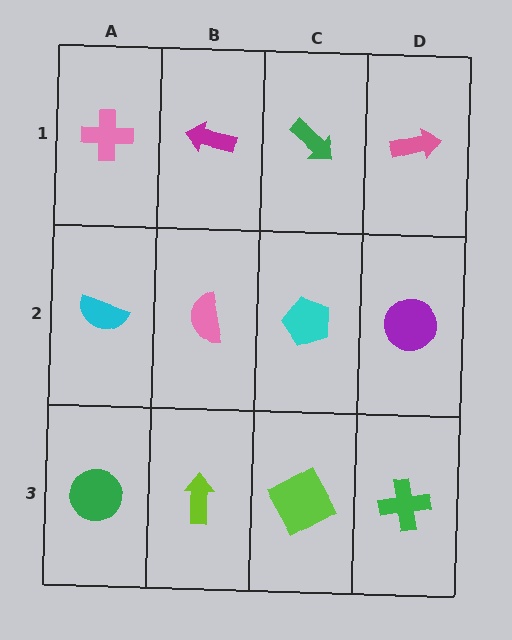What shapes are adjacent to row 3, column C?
A cyan pentagon (row 2, column C), a lime arrow (row 3, column B), a green cross (row 3, column D).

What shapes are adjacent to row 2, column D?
A pink arrow (row 1, column D), a green cross (row 3, column D), a cyan pentagon (row 2, column C).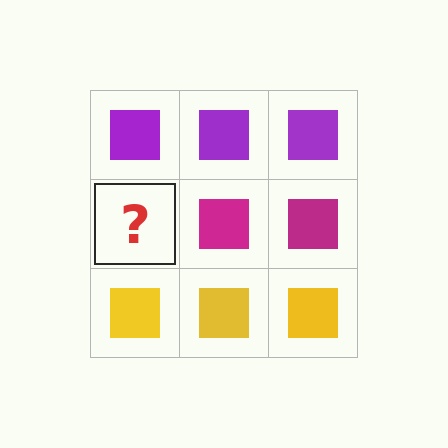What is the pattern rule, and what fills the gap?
The rule is that each row has a consistent color. The gap should be filled with a magenta square.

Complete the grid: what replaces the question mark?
The question mark should be replaced with a magenta square.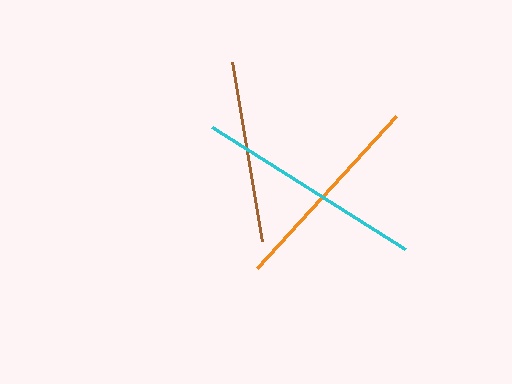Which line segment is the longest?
The cyan line is the longest at approximately 228 pixels.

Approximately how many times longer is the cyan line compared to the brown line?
The cyan line is approximately 1.3 times the length of the brown line.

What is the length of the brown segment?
The brown segment is approximately 182 pixels long.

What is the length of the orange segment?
The orange segment is approximately 206 pixels long.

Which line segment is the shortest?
The brown line is the shortest at approximately 182 pixels.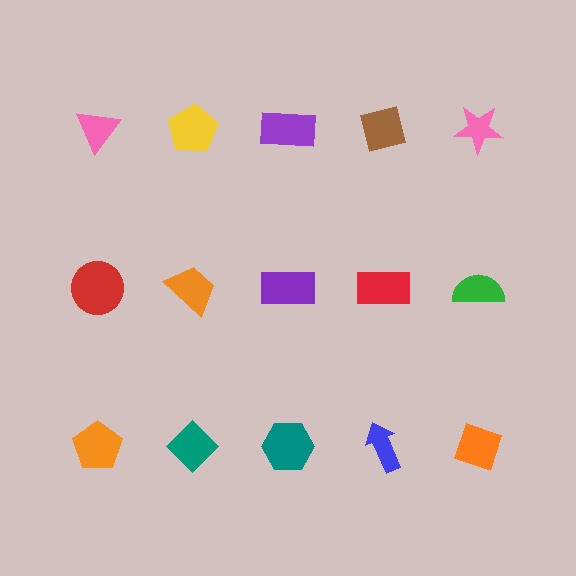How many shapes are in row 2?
5 shapes.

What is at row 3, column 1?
An orange pentagon.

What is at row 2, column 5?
A green semicircle.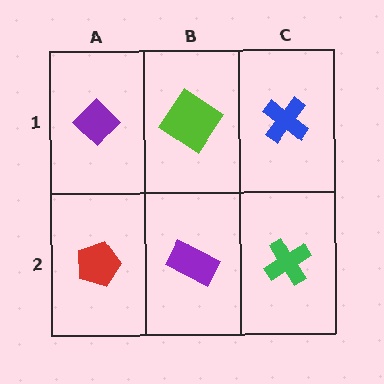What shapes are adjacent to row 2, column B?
A lime diamond (row 1, column B), a red pentagon (row 2, column A), a green cross (row 2, column C).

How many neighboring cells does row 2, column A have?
2.